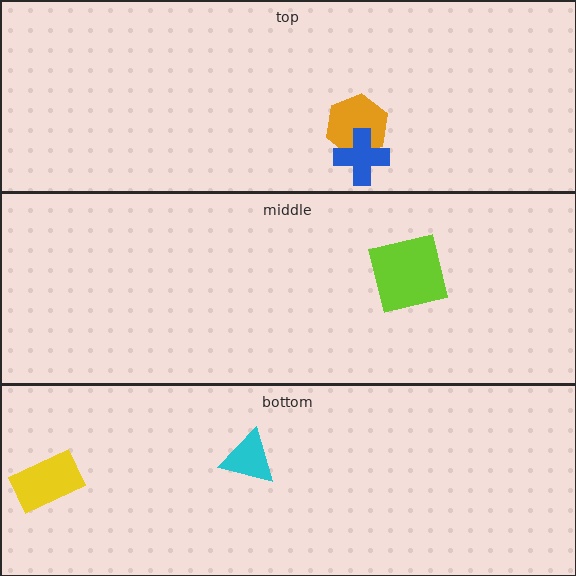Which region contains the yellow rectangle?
The bottom region.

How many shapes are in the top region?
2.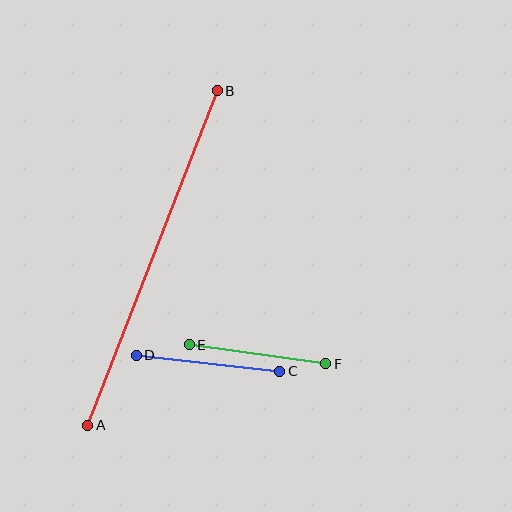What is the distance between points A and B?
The distance is approximately 359 pixels.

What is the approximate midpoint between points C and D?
The midpoint is at approximately (208, 363) pixels.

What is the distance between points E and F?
The distance is approximately 138 pixels.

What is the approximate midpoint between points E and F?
The midpoint is at approximately (258, 354) pixels.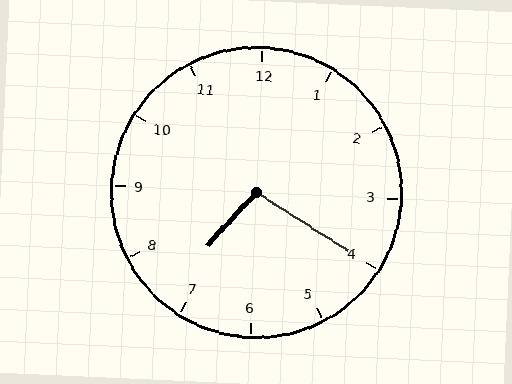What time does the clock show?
7:20.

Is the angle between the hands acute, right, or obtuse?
It is obtuse.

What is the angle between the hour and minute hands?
Approximately 100 degrees.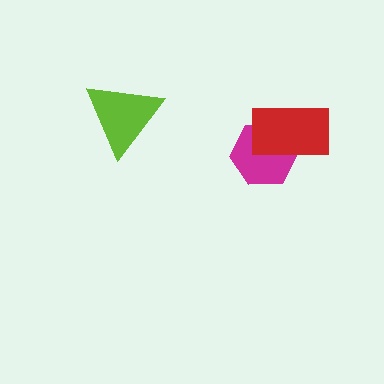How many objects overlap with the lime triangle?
0 objects overlap with the lime triangle.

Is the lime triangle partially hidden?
No, no other shape covers it.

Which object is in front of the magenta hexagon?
The red rectangle is in front of the magenta hexagon.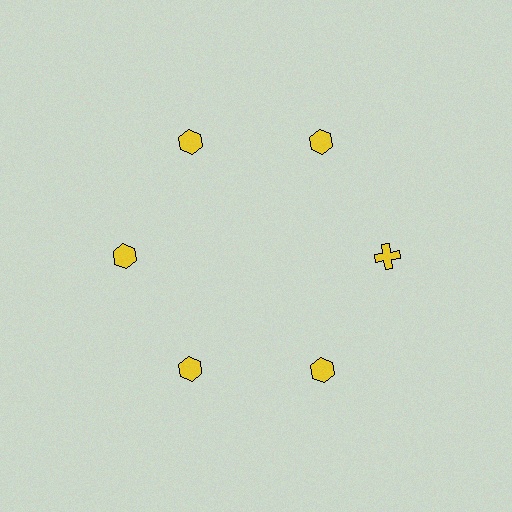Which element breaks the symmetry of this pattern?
The yellow cross at roughly the 3 o'clock position breaks the symmetry. All other shapes are yellow hexagons.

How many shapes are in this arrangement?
There are 6 shapes arranged in a ring pattern.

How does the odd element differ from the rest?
It has a different shape: cross instead of hexagon.